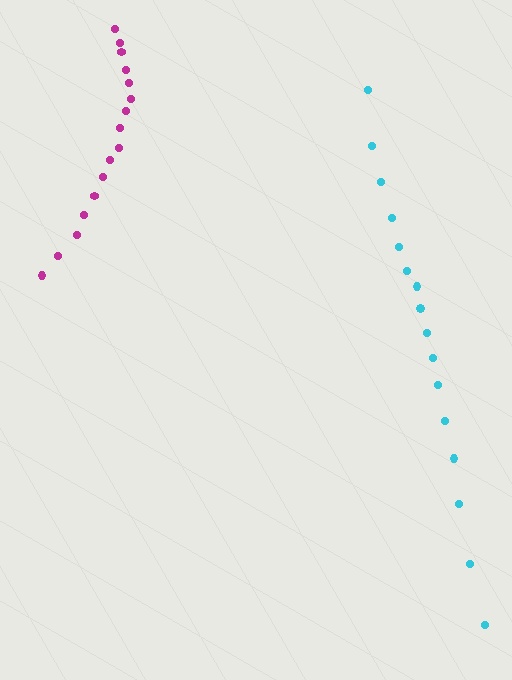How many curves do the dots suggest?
There are 2 distinct paths.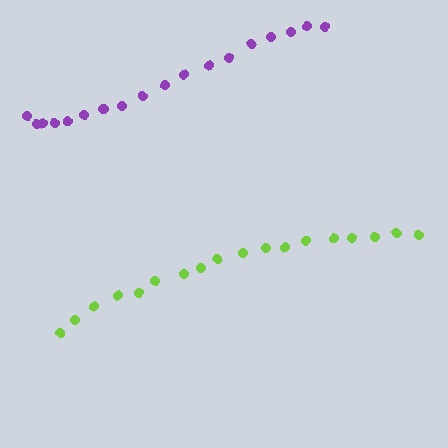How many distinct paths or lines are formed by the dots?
There are 2 distinct paths.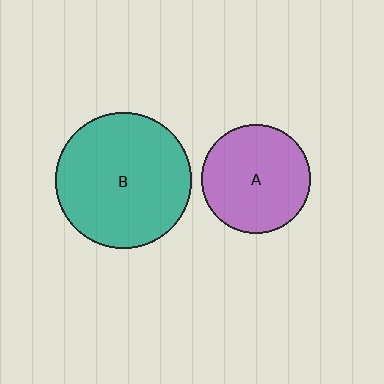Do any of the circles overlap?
No, none of the circles overlap.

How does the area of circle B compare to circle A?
Approximately 1.5 times.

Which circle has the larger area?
Circle B (teal).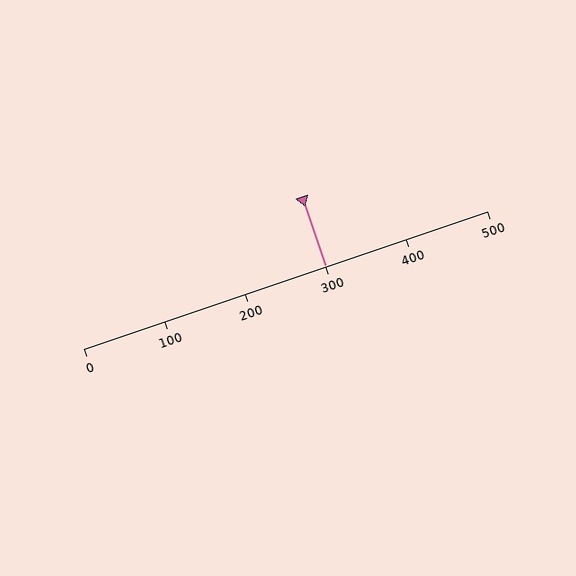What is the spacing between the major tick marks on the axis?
The major ticks are spaced 100 apart.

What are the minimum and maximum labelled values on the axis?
The axis runs from 0 to 500.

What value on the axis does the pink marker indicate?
The marker indicates approximately 300.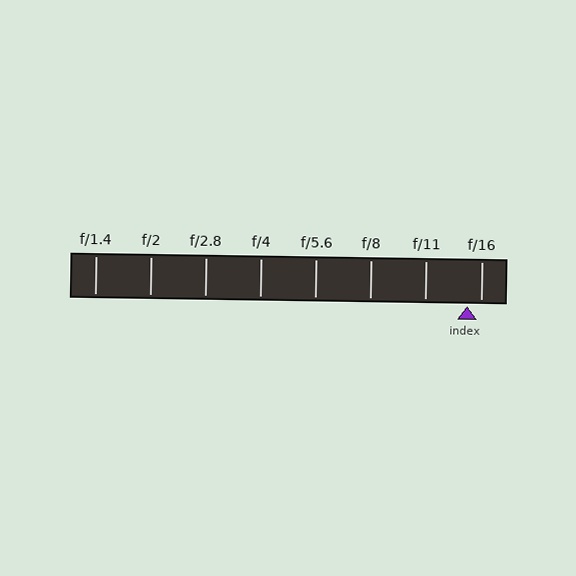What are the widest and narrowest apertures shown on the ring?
The widest aperture shown is f/1.4 and the narrowest is f/16.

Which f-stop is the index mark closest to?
The index mark is closest to f/16.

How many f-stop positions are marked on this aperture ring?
There are 8 f-stop positions marked.